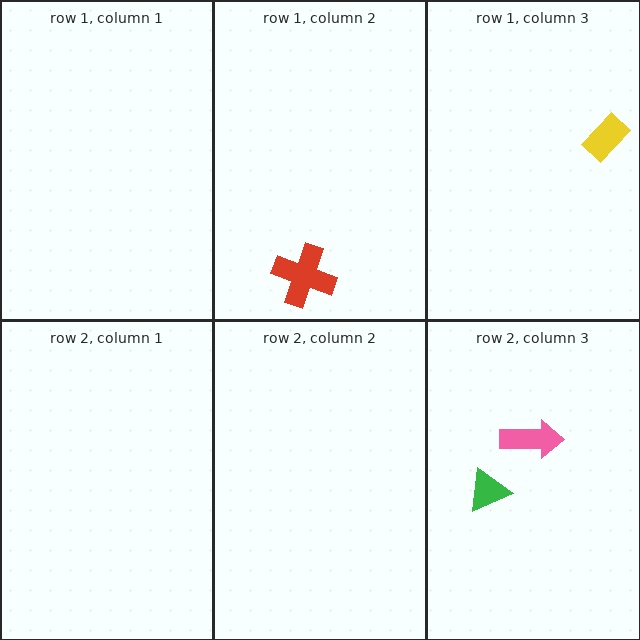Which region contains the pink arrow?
The row 2, column 3 region.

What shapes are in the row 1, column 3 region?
The yellow rectangle.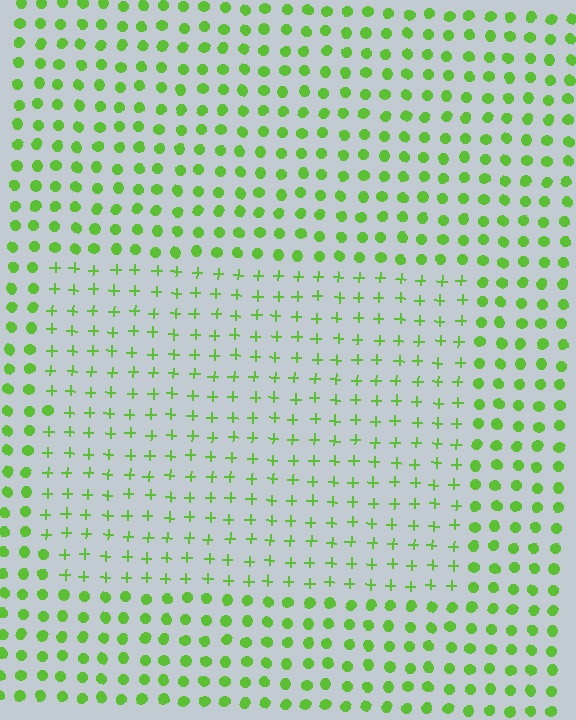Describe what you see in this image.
The image is filled with small lime elements arranged in a uniform grid. A rectangle-shaped region contains plus signs, while the surrounding area contains circles. The boundary is defined purely by the change in element shape.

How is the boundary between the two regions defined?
The boundary is defined by a change in element shape: plus signs inside vs. circles outside. All elements share the same color and spacing.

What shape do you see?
I see a rectangle.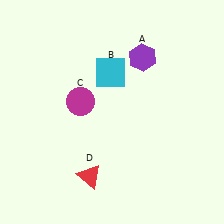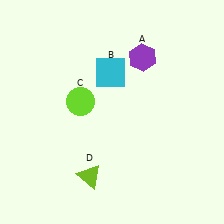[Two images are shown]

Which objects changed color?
C changed from magenta to lime. D changed from red to lime.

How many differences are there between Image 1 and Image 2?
There are 2 differences between the two images.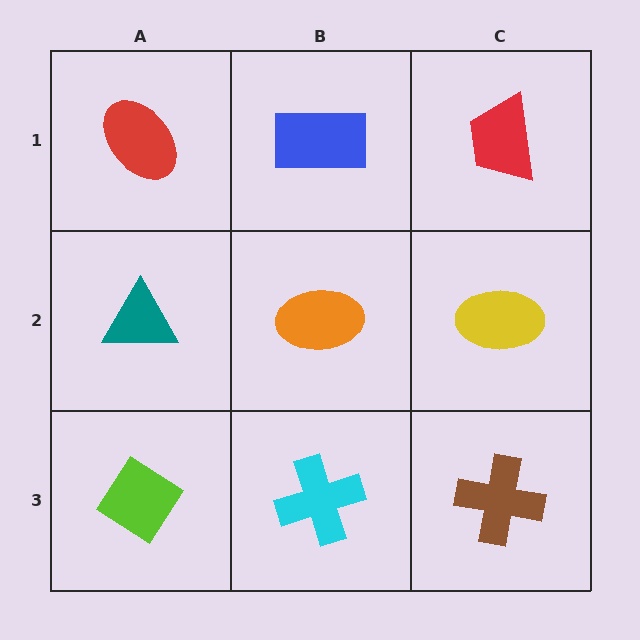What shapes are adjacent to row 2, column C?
A red trapezoid (row 1, column C), a brown cross (row 3, column C), an orange ellipse (row 2, column B).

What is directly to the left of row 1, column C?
A blue rectangle.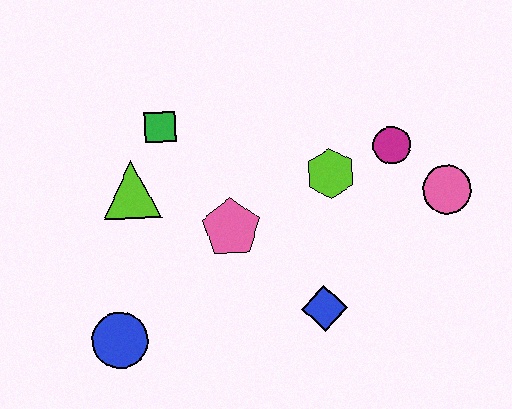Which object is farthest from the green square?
The pink circle is farthest from the green square.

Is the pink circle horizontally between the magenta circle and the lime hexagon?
No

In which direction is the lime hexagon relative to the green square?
The lime hexagon is to the right of the green square.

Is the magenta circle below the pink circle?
No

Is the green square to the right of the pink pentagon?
No